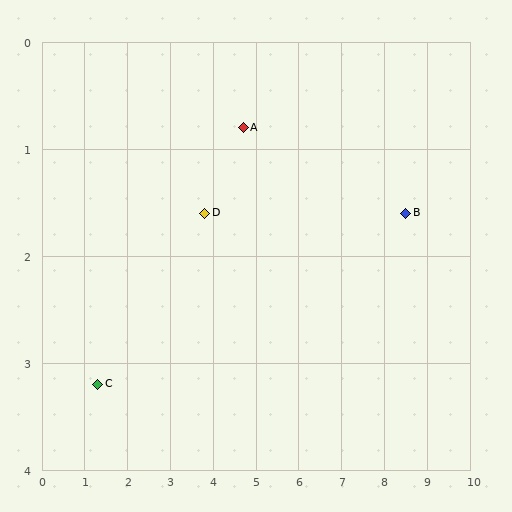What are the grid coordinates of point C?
Point C is at approximately (1.3, 3.2).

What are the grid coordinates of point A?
Point A is at approximately (4.7, 0.8).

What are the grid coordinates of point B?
Point B is at approximately (8.5, 1.6).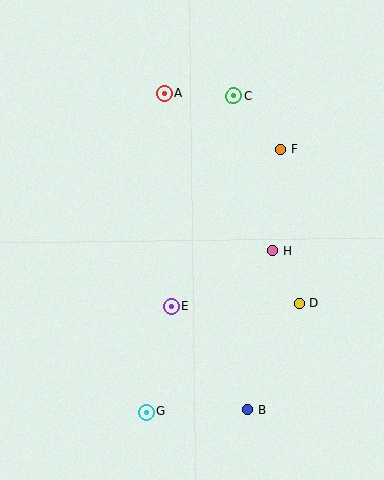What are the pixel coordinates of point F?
Point F is at (281, 149).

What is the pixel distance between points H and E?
The distance between H and E is 116 pixels.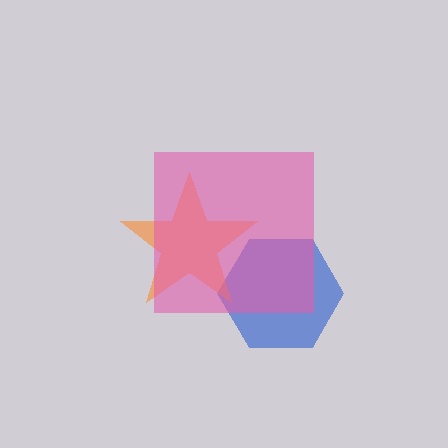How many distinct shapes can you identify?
There are 3 distinct shapes: a blue hexagon, an orange star, a pink square.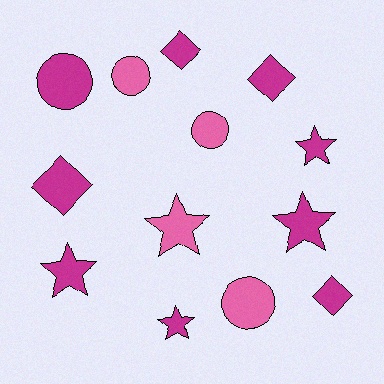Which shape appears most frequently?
Star, with 5 objects.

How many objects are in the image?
There are 13 objects.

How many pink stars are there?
There is 1 pink star.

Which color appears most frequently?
Magenta, with 9 objects.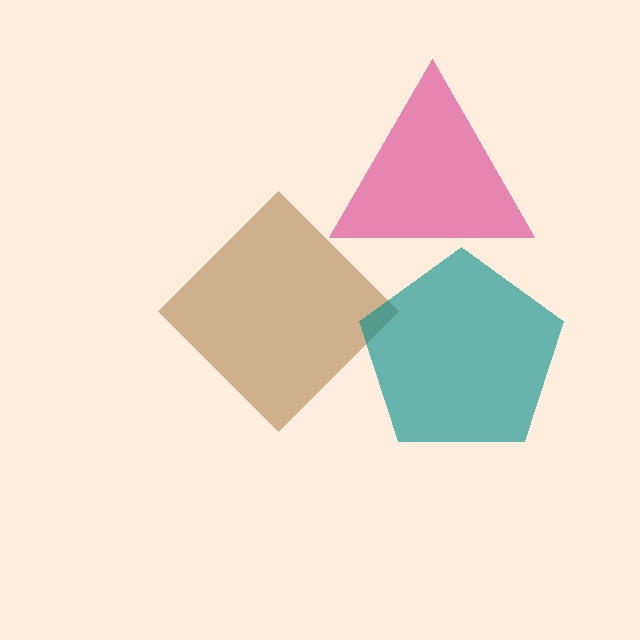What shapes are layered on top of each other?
The layered shapes are: a brown diamond, a teal pentagon, a magenta triangle.